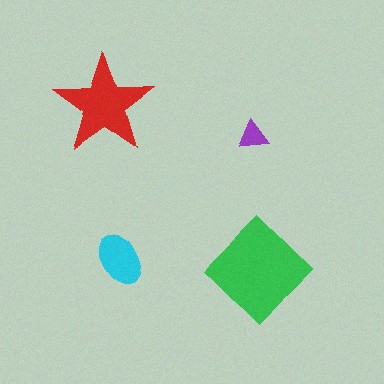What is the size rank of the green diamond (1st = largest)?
1st.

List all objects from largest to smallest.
The green diamond, the red star, the cyan ellipse, the purple triangle.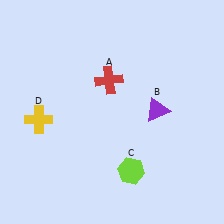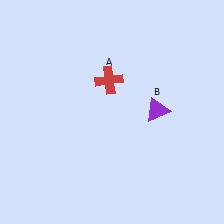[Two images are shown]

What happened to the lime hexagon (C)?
The lime hexagon (C) was removed in Image 2. It was in the bottom-right area of Image 1.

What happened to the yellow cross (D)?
The yellow cross (D) was removed in Image 2. It was in the bottom-left area of Image 1.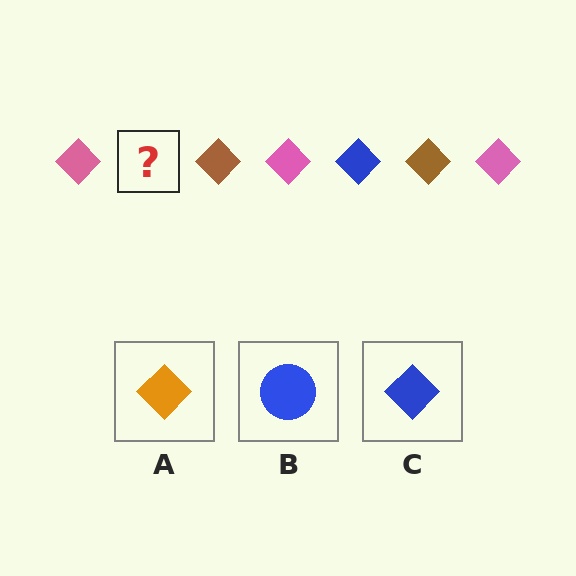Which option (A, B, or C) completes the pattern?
C.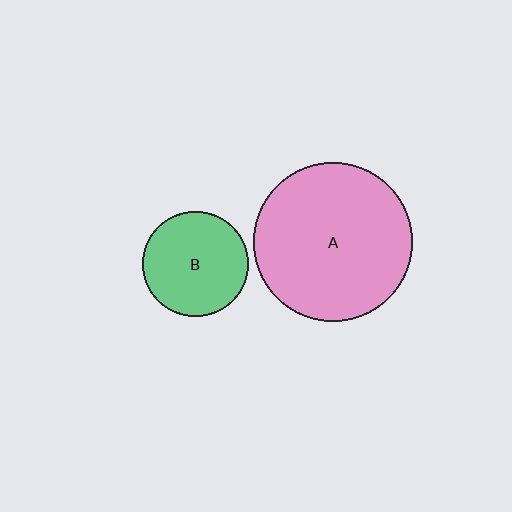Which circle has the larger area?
Circle A (pink).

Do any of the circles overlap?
No, none of the circles overlap.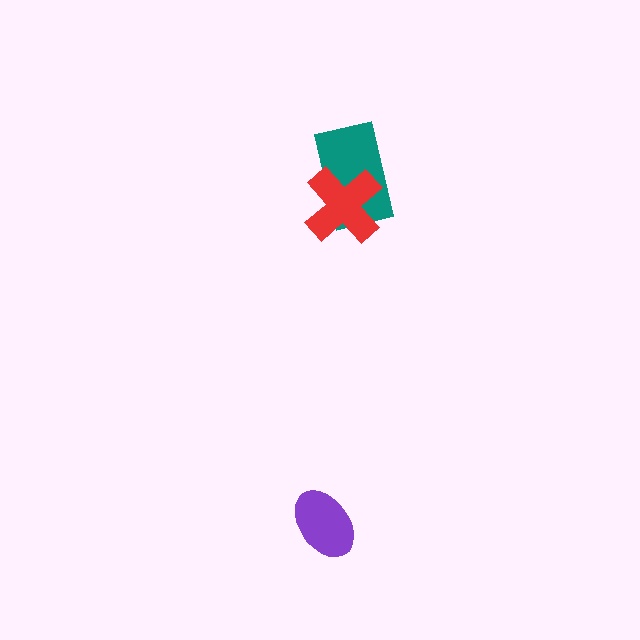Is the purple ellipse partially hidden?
No, no other shape covers it.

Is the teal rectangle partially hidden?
Yes, it is partially covered by another shape.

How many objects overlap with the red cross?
1 object overlaps with the red cross.